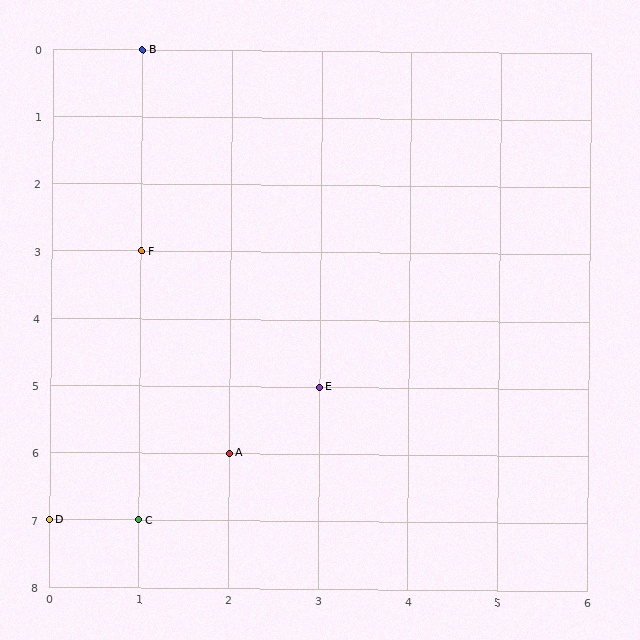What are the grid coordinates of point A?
Point A is at grid coordinates (2, 6).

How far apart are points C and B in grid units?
Points C and B are 7 rows apart.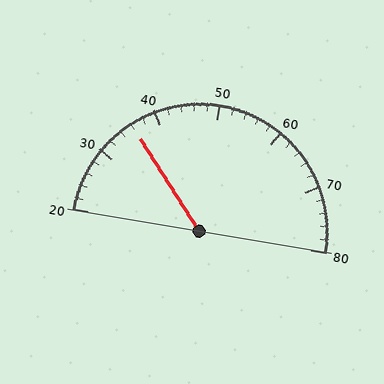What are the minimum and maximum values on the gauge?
The gauge ranges from 20 to 80.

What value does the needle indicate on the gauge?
The needle indicates approximately 36.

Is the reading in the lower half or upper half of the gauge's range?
The reading is in the lower half of the range (20 to 80).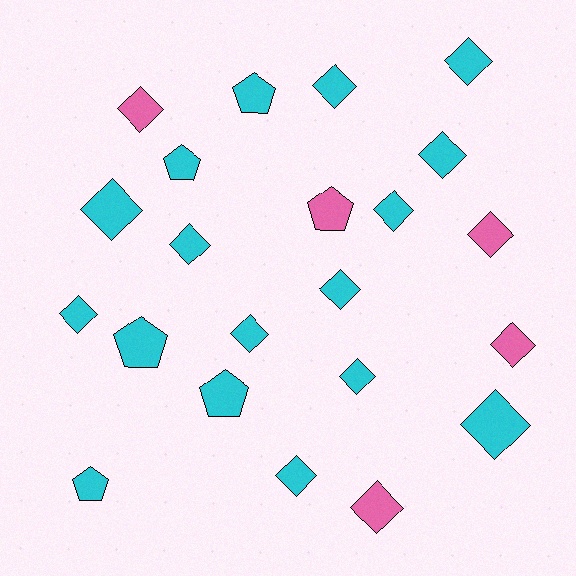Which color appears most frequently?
Cyan, with 17 objects.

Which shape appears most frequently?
Diamond, with 16 objects.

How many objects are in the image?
There are 22 objects.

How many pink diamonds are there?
There are 4 pink diamonds.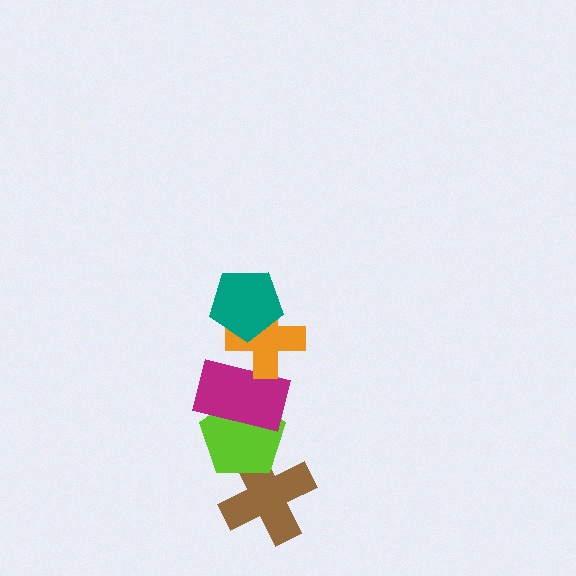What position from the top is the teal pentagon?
The teal pentagon is 1st from the top.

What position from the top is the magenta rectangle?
The magenta rectangle is 3rd from the top.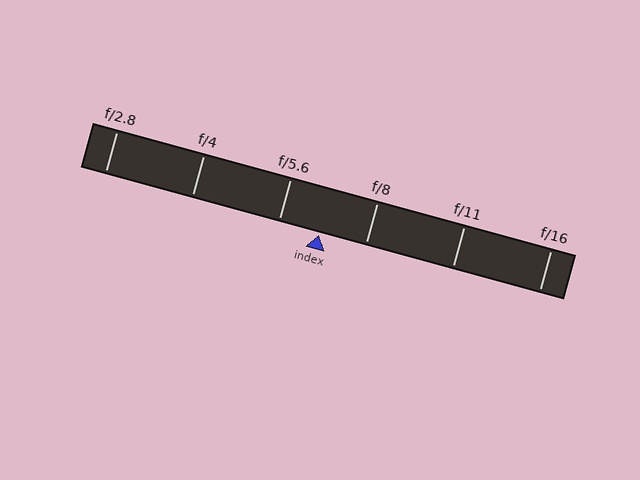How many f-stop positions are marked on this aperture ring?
There are 6 f-stop positions marked.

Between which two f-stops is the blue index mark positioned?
The index mark is between f/5.6 and f/8.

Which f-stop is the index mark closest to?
The index mark is closest to f/5.6.